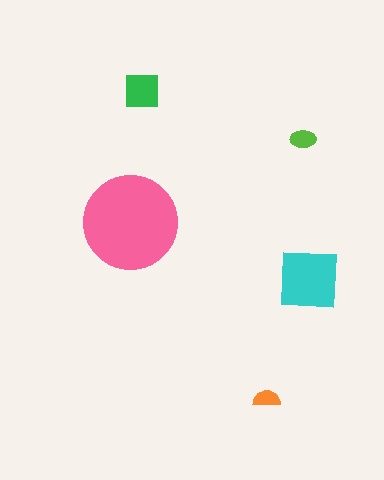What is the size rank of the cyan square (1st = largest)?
2nd.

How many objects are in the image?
There are 5 objects in the image.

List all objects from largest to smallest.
The pink circle, the cyan square, the green square, the lime ellipse, the orange semicircle.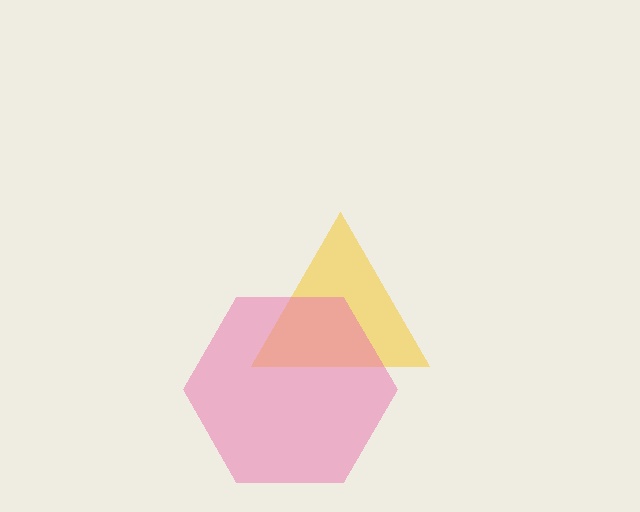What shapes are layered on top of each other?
The layered shapes are: a yellow triangle, a pink hexagon.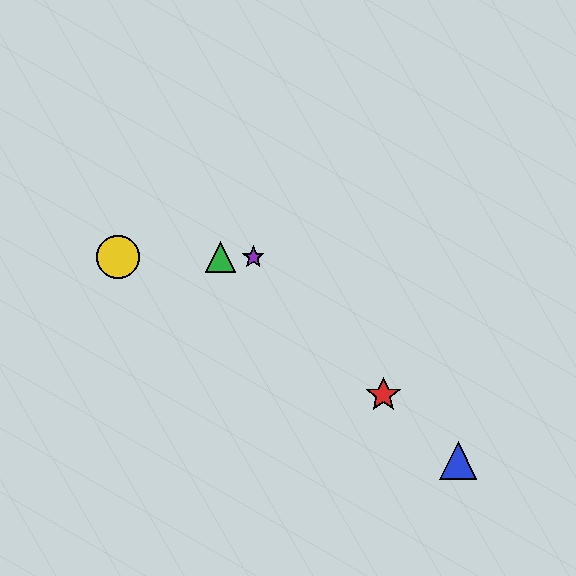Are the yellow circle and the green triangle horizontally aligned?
Yes, both are at y≈257.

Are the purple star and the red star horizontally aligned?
No, the purple star is at y≈257 and the red star is at y≈395.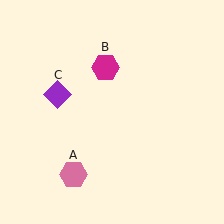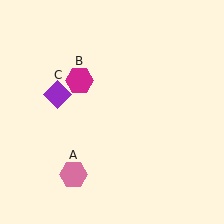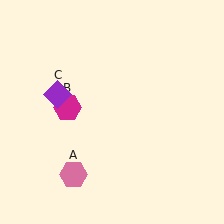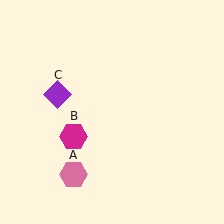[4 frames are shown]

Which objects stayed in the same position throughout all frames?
Pink hexagon (object A) and purple diamond (object C) remained stationary.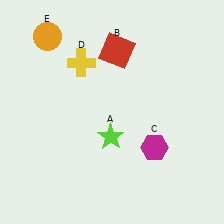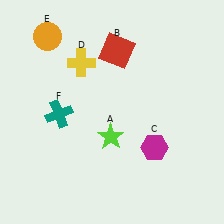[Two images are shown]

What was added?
A teal cross (F) was added in Image 2.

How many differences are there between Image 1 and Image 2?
There is 1 difference between the two images.